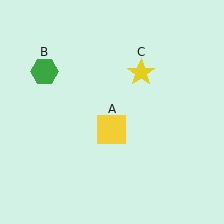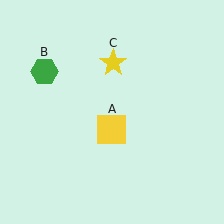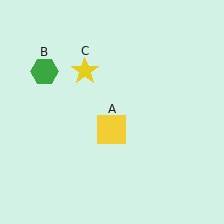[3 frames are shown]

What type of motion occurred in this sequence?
The yellow star (object C) rotated counterclockwise around the center of the scene.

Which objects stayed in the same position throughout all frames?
Yellow square (object A) and green hexagon (object B) remained stationary.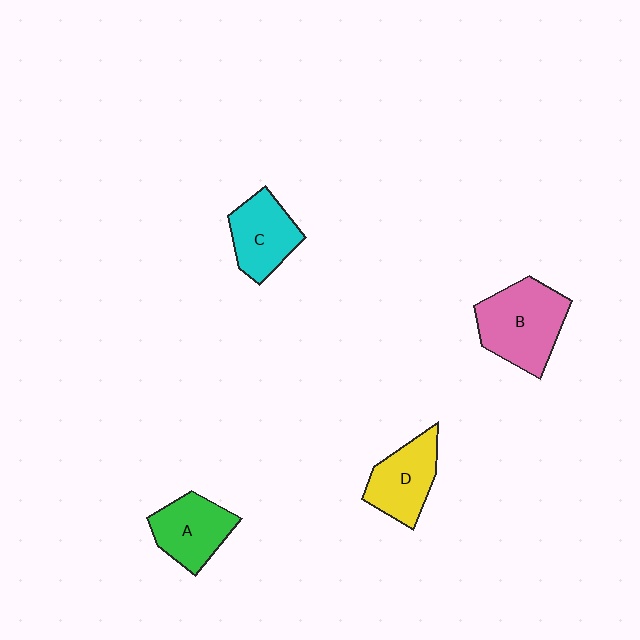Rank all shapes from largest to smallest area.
From largest to smallest: B (pink), A (green), D (yellow), C (cyan).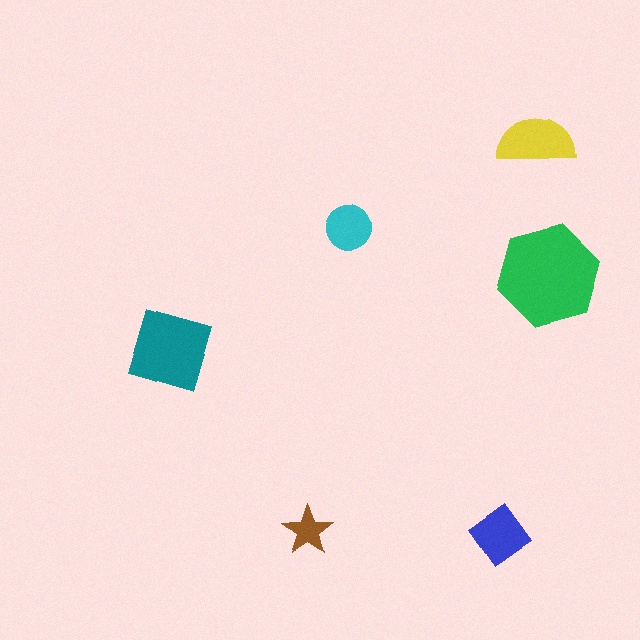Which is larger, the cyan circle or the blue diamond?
The blue diamond.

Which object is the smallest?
The brown star.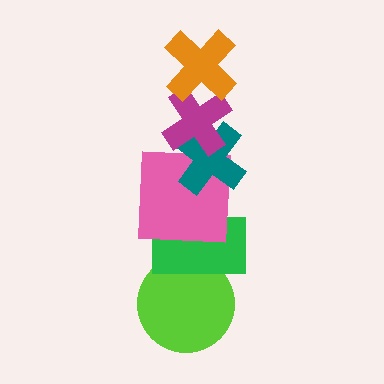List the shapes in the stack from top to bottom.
From top to bottom: the orange cross, the magenta cross, the teal cross, the pink square, the green rectangle, the lime circle.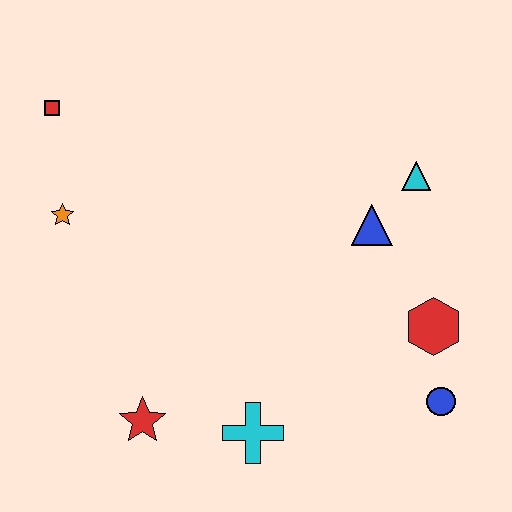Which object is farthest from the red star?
The cyan triangle is farthest from the red star.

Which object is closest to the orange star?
The red square is closest to the orange star.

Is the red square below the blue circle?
No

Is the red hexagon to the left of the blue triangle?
No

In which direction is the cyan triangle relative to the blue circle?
The cyan triangle is above the blue circle.